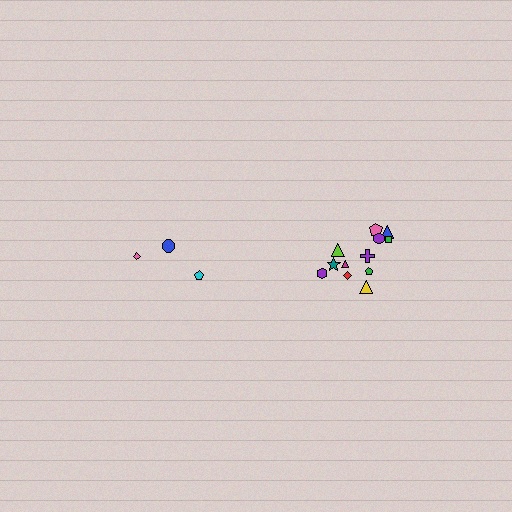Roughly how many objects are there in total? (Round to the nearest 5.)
Roughly 15 objects in total.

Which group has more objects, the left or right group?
The right group.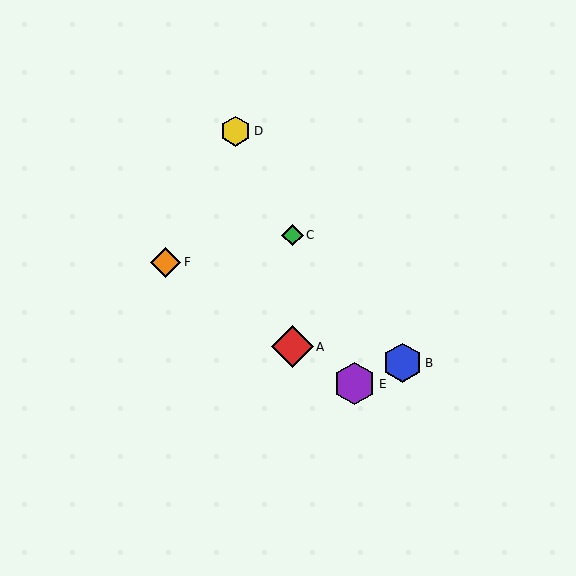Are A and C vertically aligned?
Yes, both are at x≈292.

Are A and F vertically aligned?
No, A is at x≈292 and F is at x≈166.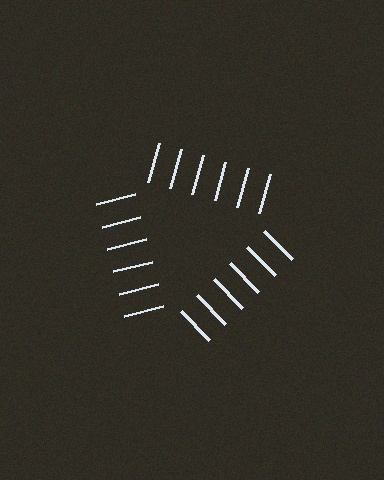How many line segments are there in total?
18 — 6 along each of the 3 edges.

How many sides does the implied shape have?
3 sides — the line-ends trace a triangle.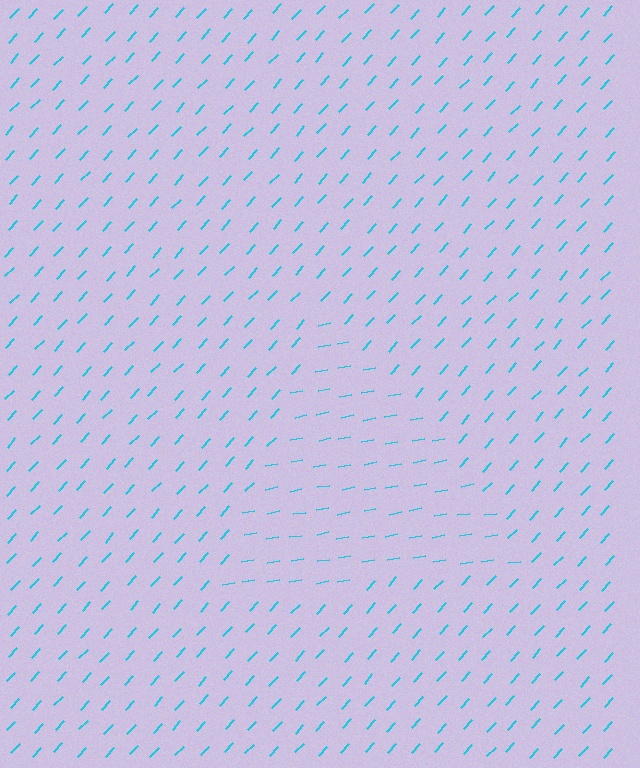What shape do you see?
I see a triangle.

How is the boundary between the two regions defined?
The boundary is defined purely by a change in line orientation (approximately 37 degrees difference). All lines are the same color and thickness.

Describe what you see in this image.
The image is filled with small cyan line segments. A triangle region in the image has lines oriented differently from the surrounding lines, creating a visible texture boundary.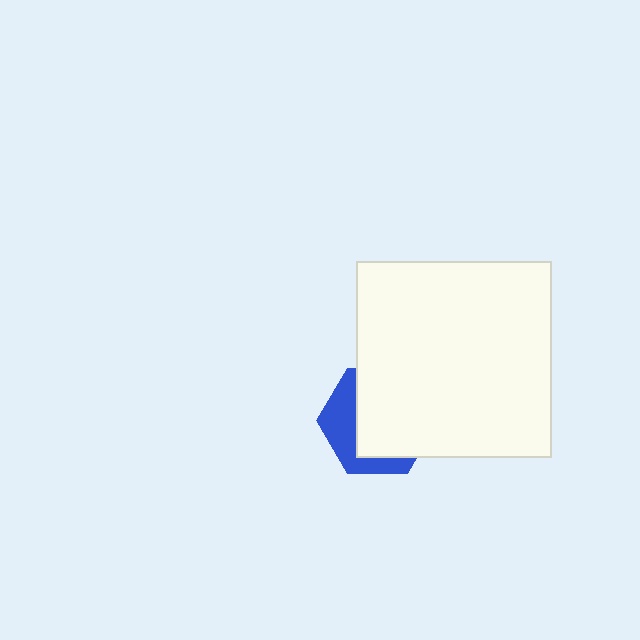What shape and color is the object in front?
The object in front is a white square.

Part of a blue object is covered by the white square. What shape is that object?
It is a hexagon.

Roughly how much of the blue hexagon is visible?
A small part of it is visible (roughly 35%).